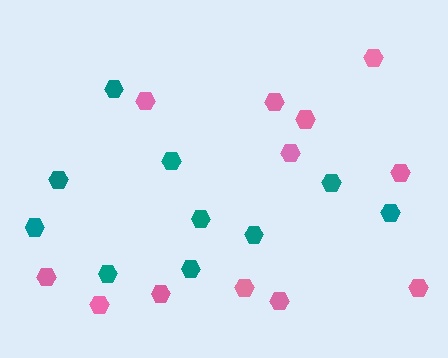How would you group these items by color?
There are 2 groups: one group of pink hexagons (12) and one group of teal hexagons (10).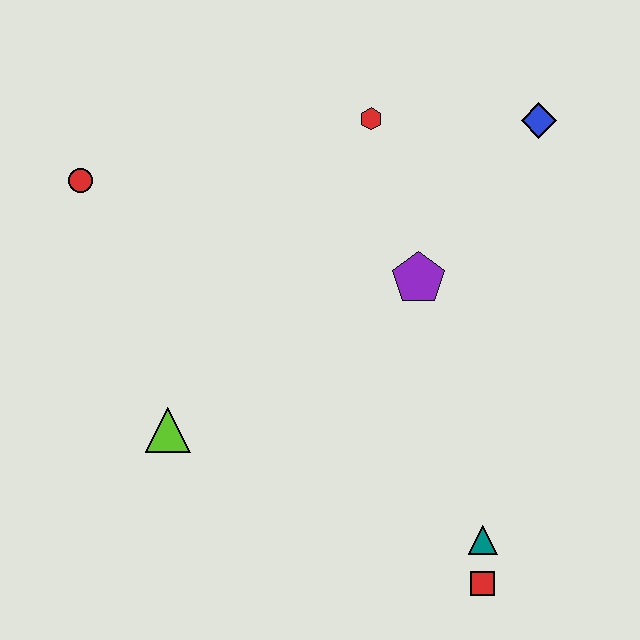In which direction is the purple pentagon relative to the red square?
The purple pentagon is above the red square.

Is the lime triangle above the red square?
Yes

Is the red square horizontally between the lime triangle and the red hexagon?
No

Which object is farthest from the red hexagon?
The red square is farthest from the red hexagon.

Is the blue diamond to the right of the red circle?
Yes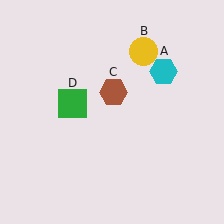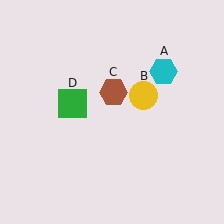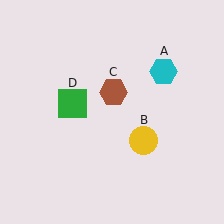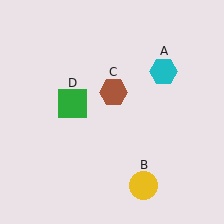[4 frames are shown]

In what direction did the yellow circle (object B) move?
The yellow circle (object B) moved down.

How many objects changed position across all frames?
1 object changed position: yellow circle (object B).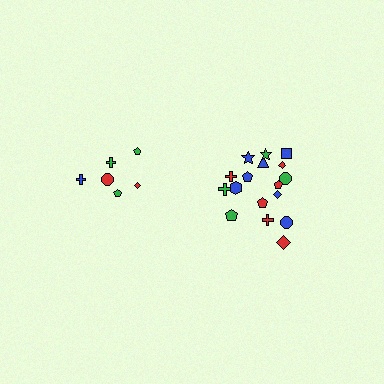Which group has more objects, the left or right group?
The right group.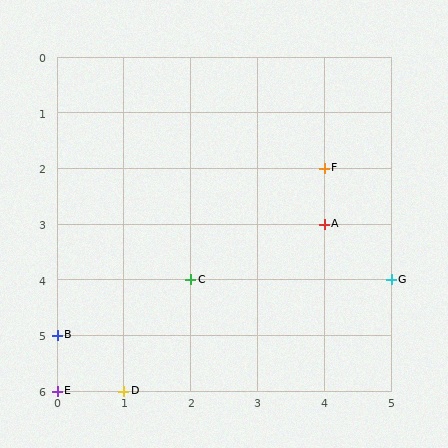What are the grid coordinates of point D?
Point D is at grid coordinates (1, 6).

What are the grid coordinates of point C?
Point C is at grid coordinates (2, 4).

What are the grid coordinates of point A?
Point A is at grid coordinates (4, 3).